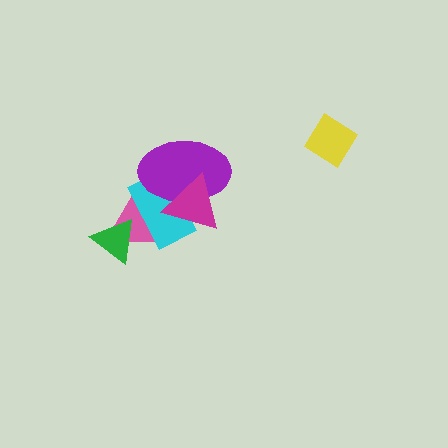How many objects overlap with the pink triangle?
2 objects overlap with the pink triangle.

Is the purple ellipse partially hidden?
Yes, it is partially covered by another shape.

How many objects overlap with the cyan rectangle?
3 objects overlap with the cyan rectangle.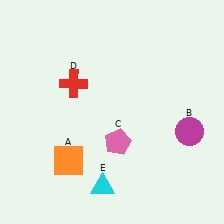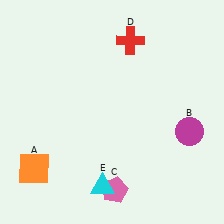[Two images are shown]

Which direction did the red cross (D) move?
The red cross (D) moved right.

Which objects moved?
The objects that moved are: the orange square (A), the pink pentagon (C), the red cross (D).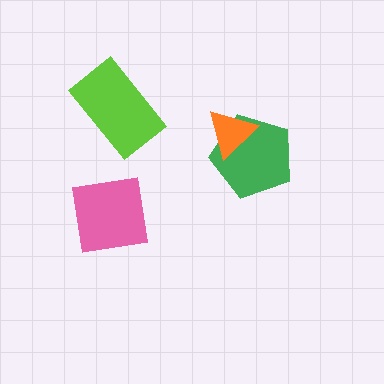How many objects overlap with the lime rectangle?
0 objects overlap with the lime rectangle.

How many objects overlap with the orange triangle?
1 object overlaps with the orange triangle.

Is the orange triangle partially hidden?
No, no other shape covers it.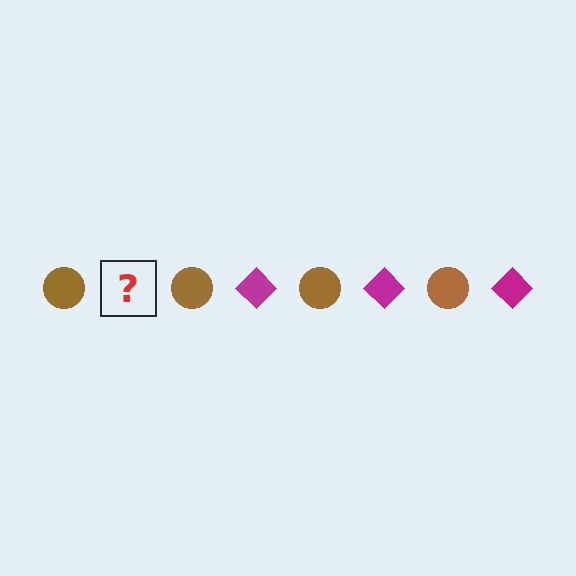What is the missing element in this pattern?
The missing element is a magenta diamond.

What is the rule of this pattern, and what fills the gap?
The rule is that the pattern alternates between brown circle and magenta diamond. The gap should be filled with a magenta diamond.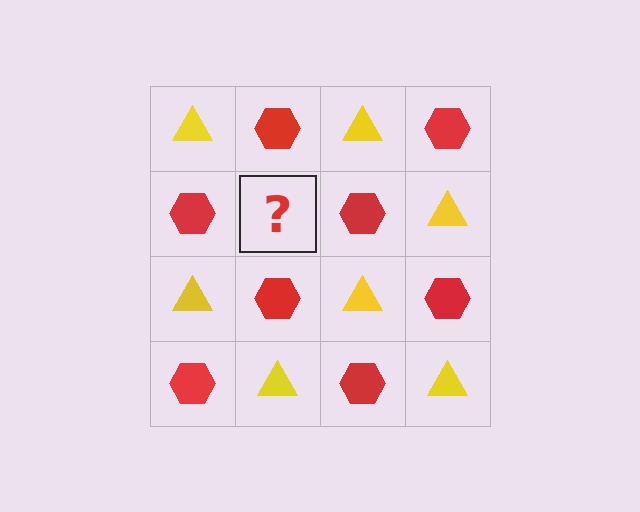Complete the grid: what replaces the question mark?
The question mark should be replaced with a yellow triangle.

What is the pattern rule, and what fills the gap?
The rule is that it alternates yellow triangle and red hexagon in a checkerboard pattern. The gap should be filled with a yellow triangle.